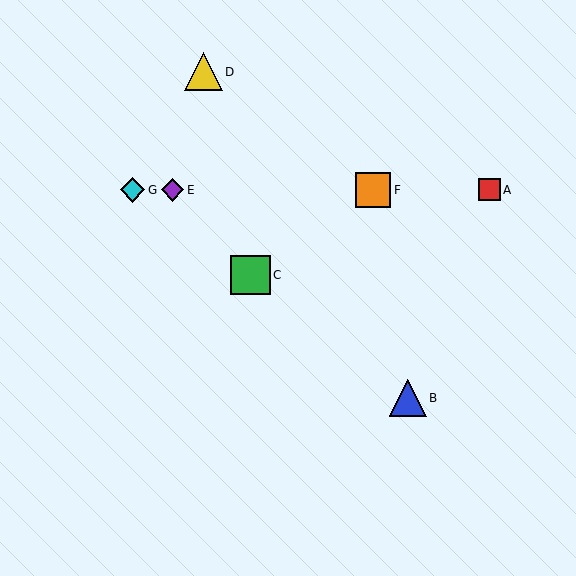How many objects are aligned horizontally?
4 objects (A, E, F, G) are aligned horizontally.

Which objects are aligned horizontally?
Objects A, E, F, G are aligned horizontally.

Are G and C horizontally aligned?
No, G is at y≈190 and C is at y≈275.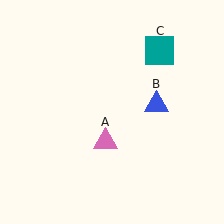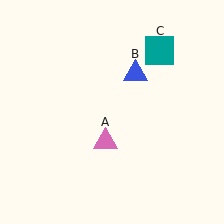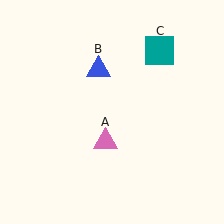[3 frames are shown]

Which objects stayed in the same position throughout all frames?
Pink triangle (object A) and teal square (object C) remained stationary.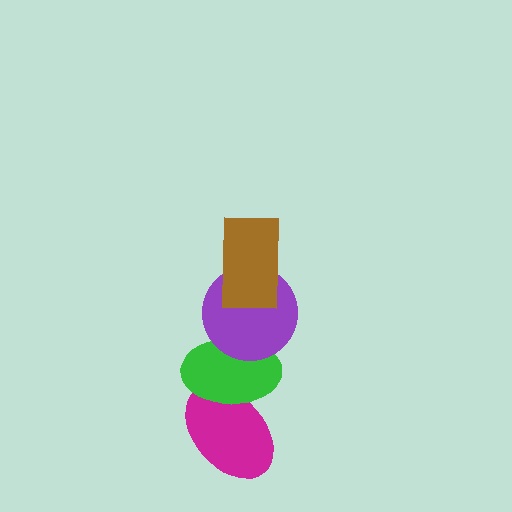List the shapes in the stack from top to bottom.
From top to bottom: the brown rectangle, the purple circle, the green ellipse, the magenta ellipse.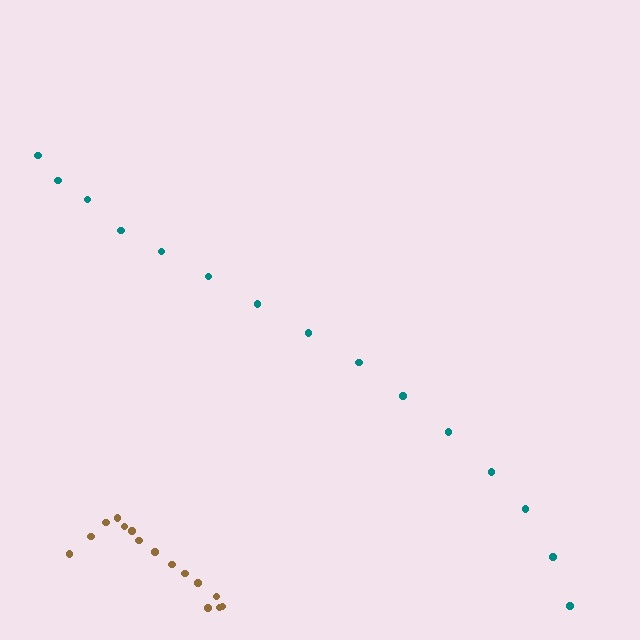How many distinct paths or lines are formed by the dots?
There are 2 distinct paths.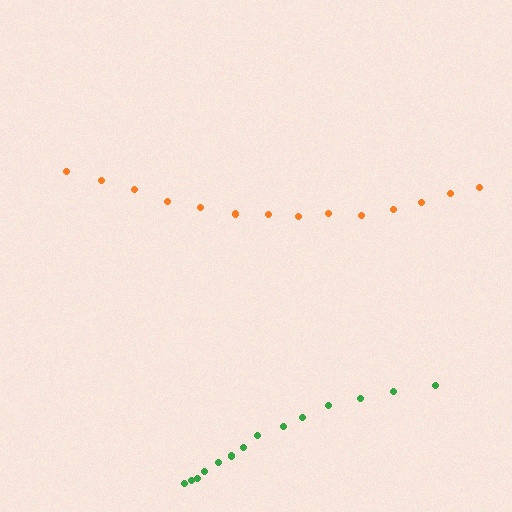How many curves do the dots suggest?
There are 2 distinct paths.